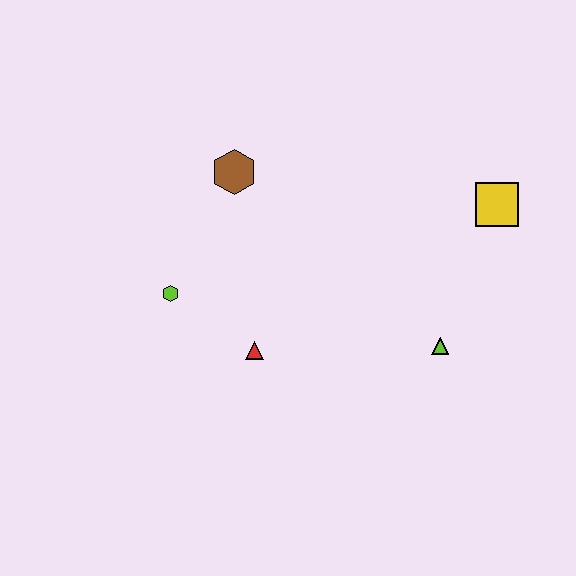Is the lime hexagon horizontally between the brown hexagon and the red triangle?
No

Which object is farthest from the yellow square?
The lime hexagon is farthest from the yellow square.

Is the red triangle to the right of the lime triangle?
No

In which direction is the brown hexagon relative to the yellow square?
The brown hexagon is to the left of the yellow square.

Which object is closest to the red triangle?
The lime hexagon is closest to the red triangle.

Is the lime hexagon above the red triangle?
Yes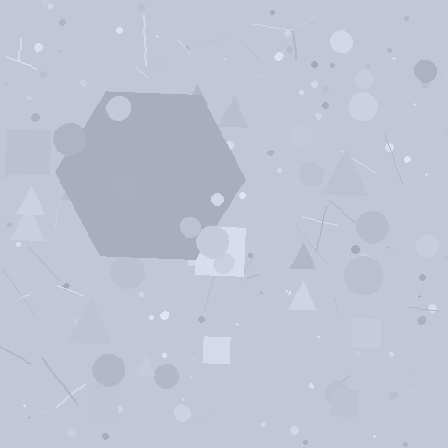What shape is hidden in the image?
A hexagon is hidden in the image.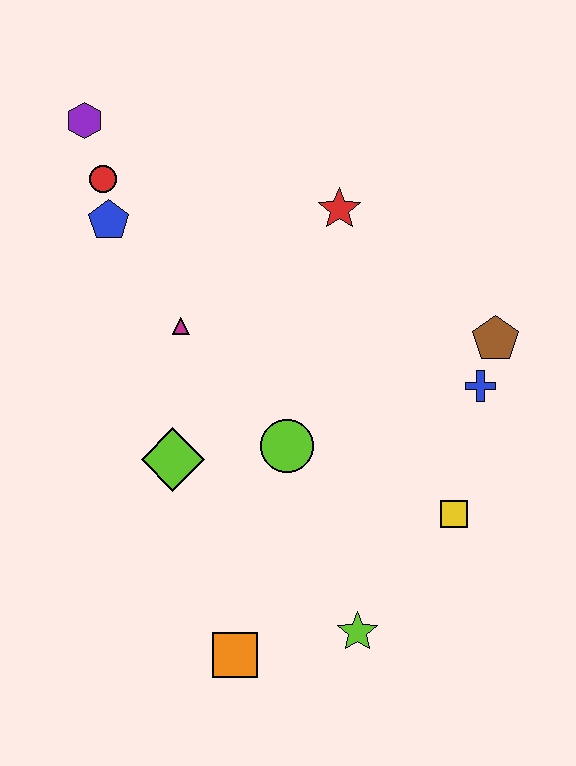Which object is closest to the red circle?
The blue pentagon is closest to the red circle.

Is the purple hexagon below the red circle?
No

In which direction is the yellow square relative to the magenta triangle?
The yellow square is to the right of the magenta triangle.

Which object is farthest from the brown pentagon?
The purple hexagon is farthest from the brown pentagon.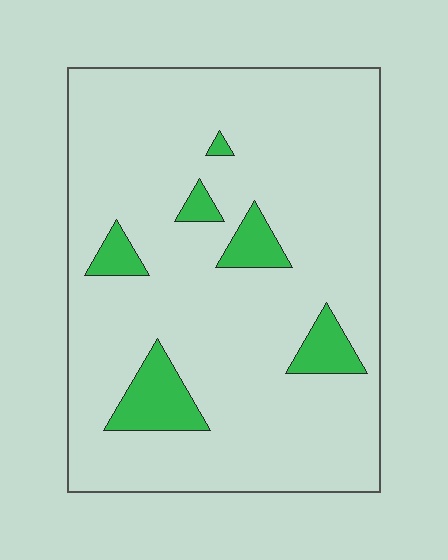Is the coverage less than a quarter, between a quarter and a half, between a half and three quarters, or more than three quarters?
Less than a quarter.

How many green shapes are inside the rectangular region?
6.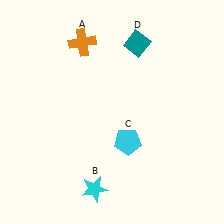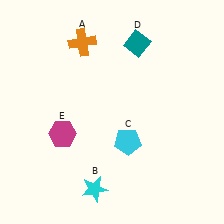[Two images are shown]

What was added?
A magenta hexagon (E) was added in Image 2.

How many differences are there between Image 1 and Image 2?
There is 1 difference between the two images.